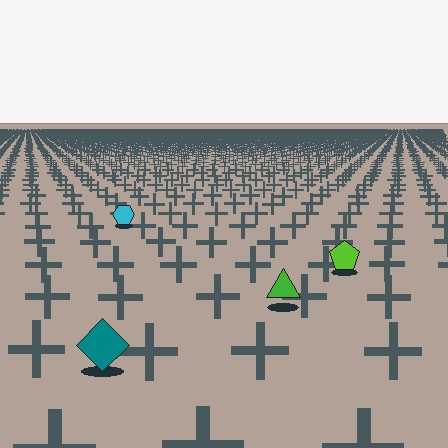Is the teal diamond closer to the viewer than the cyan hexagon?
Yes. The teal diamond is closer — you can tell from the texture gradient: the ground texture is coarser near it.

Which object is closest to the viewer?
The teal diamond is closest. The texture marks near it are larger and more spread out.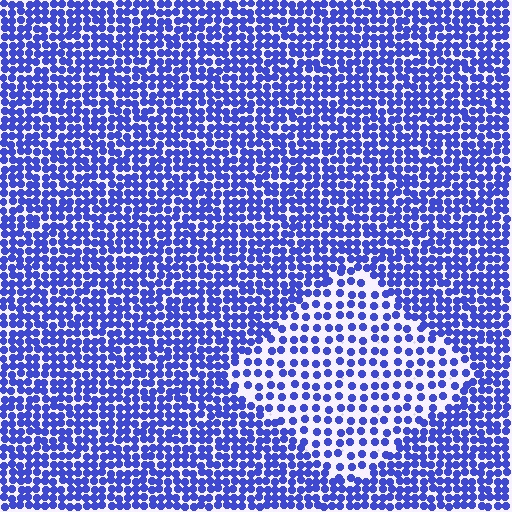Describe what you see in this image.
The image contains small blue elements arranged at two different densities. A diamond-shaped region is visible where the elements are less densely packed than the surrounding area.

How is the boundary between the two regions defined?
The boundary is defined by a change in element density (approximately 2.0x ratio). All elements are the same color, size, and shape.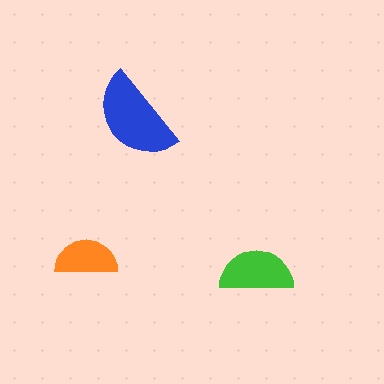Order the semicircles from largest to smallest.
the blue one, the green one, the orange one.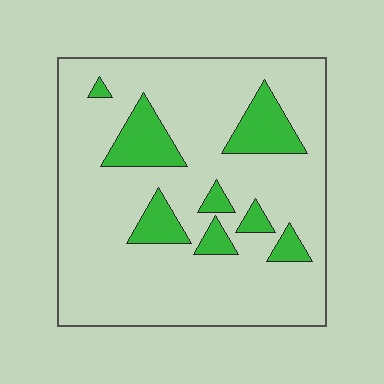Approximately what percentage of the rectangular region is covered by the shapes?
Approximately 15%.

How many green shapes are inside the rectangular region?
8.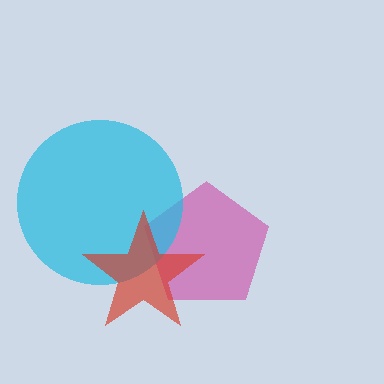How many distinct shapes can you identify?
There are 3 distinct shapes: a magenta pentagon, a cyan circle, a red star.